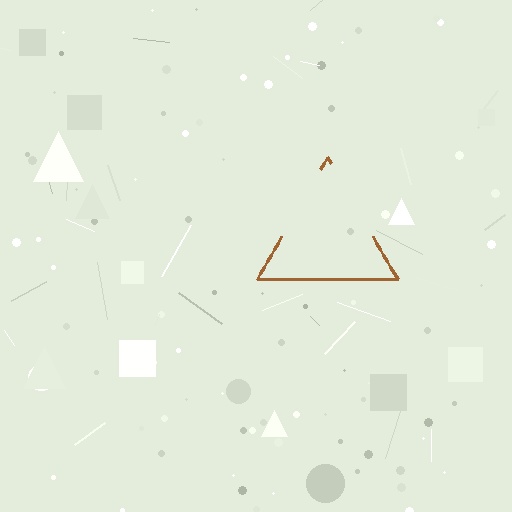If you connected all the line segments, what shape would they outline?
They would outline a triangle.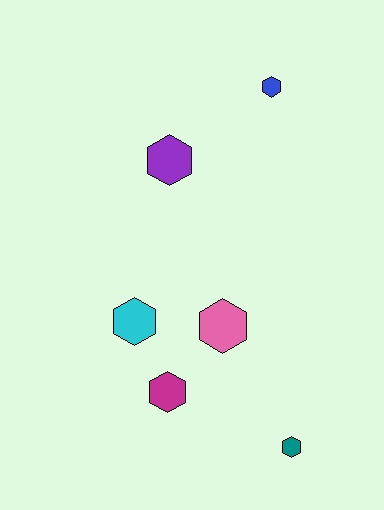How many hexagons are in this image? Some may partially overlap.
There are 6 hexagons.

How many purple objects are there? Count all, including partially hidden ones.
There is 1 purple object.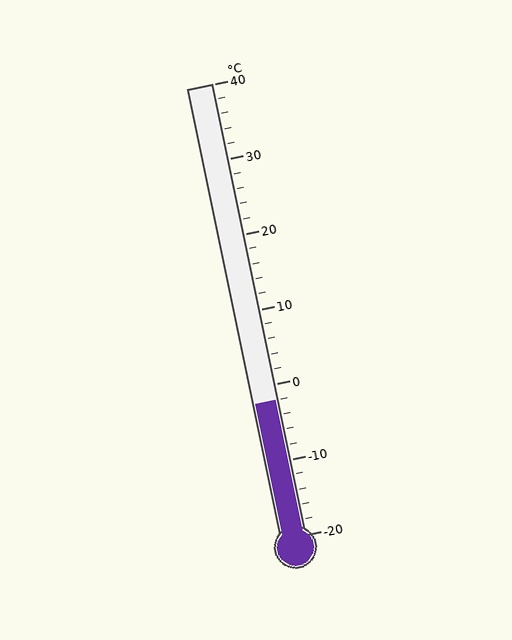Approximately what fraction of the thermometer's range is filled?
The thermometer is filled to approximately 30% of its range.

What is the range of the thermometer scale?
The thermometer scale ranges from -20°C to 40°C.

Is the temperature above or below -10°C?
The temperature is above -10°C.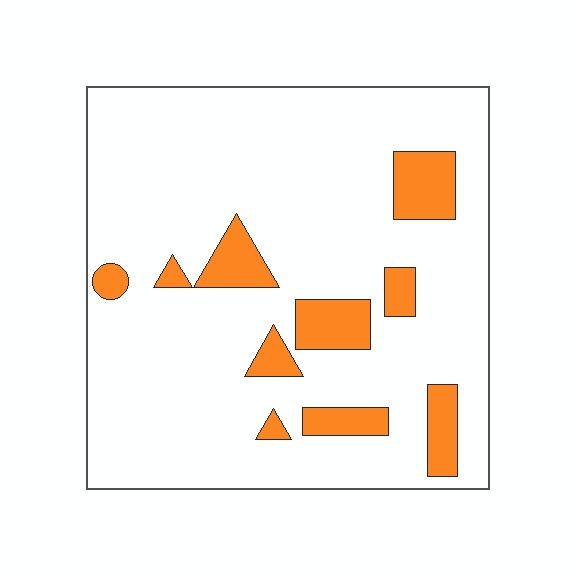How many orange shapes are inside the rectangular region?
10.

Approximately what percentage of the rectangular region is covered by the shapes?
Approximately 15%.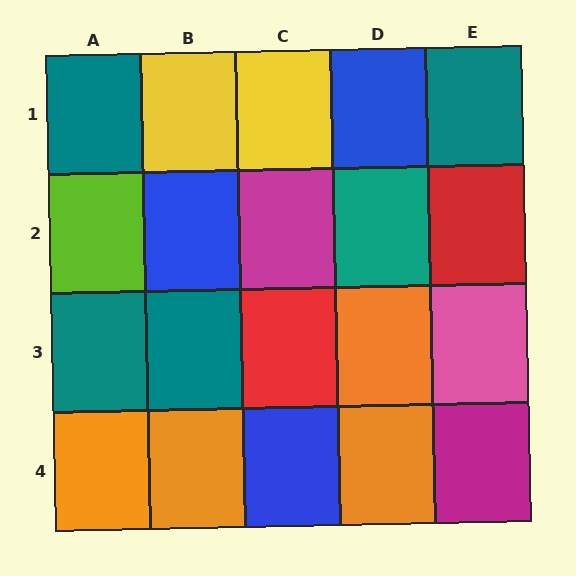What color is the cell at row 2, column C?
Magenta.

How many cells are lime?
1 cell is lime.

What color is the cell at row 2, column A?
Lime.